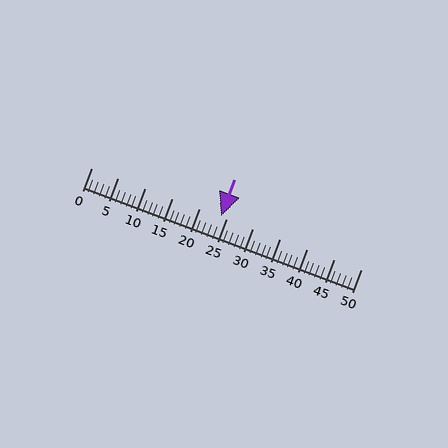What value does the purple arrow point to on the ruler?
The purple arrow points to approximately 24.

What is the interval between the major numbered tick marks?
The major tick marks are spaced 5 units apart.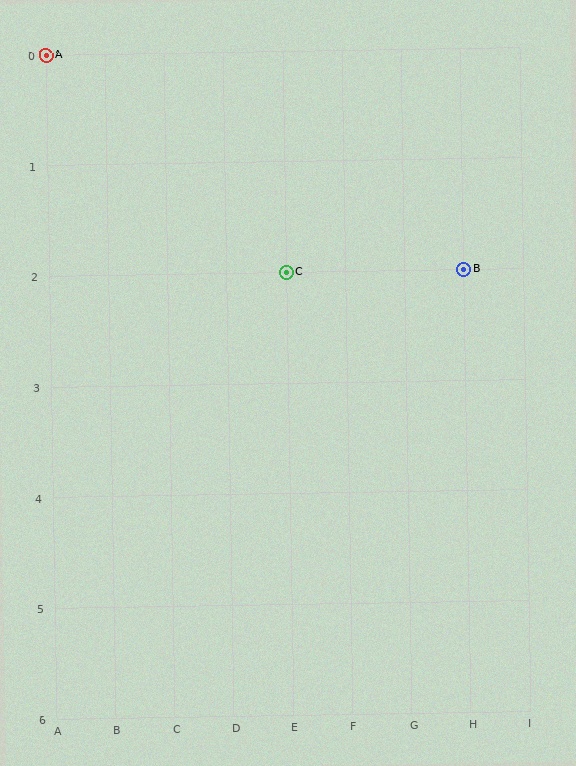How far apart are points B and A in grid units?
Points B and A are 7 columns and 2 rows apart (about 7.3 grid units diagonally).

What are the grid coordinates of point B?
Point B is at grid coordinates (H, 2).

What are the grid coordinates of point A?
Point A is at grid coordinates (A, 0).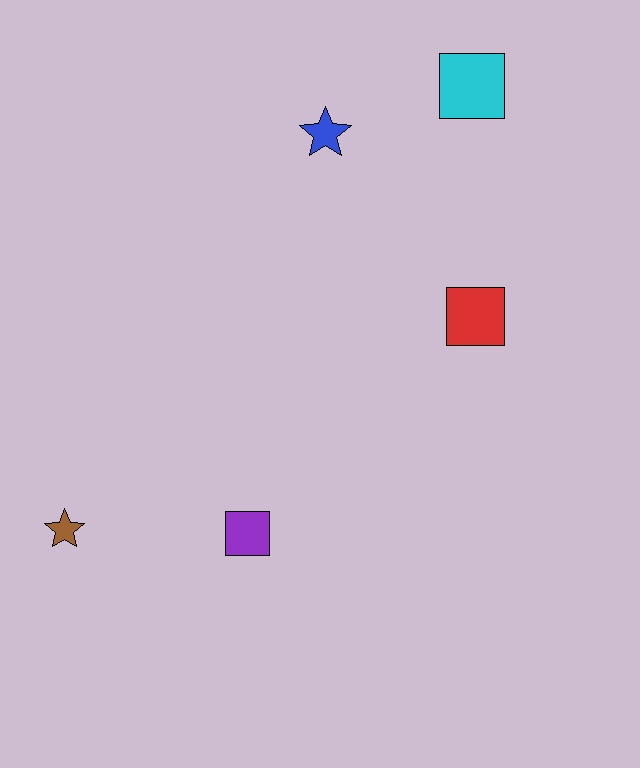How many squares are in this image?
There are 3 squares.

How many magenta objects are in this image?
There are no magenta objects.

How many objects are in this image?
There are 5 objects.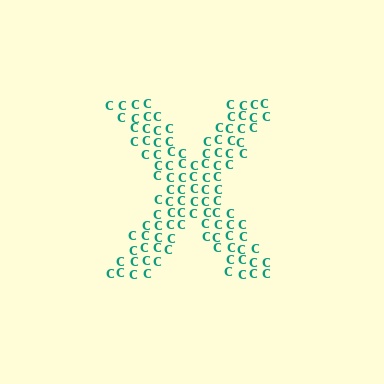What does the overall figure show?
The overall figure shows the letter X.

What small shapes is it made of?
It is made of small letter C's.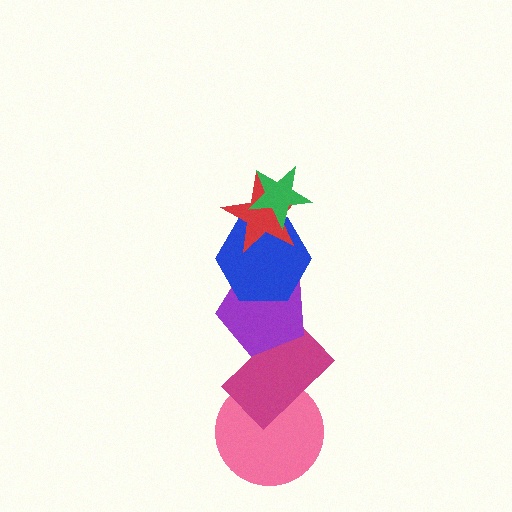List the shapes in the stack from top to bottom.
From top to bottom: the green star, the red star, the blue hexagon, the purple pentagon, the magenta rectangle, the pink circle.